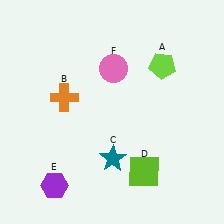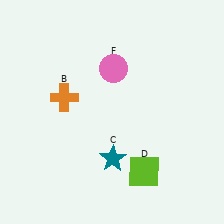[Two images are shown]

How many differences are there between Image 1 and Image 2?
There are 2 differences between the two images.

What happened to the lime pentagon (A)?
The lime pentagon (A) was removed in Image 2. It was in the top-right area of Image 1.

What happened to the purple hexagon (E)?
The purple hexagon (E) was removed in Image 2. It was in the bottom-left area of Image 1.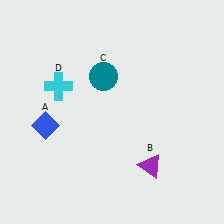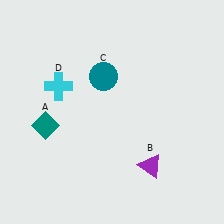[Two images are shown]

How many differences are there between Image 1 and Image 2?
There is 1 difference between the two images.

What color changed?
The diamond (A) changed from blue in Image 1 to teal in Image 2.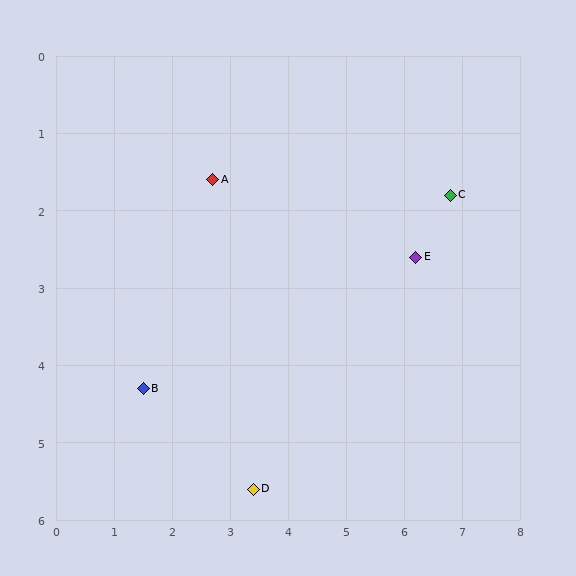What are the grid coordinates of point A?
Point A is at approximately (2.7, 1.6).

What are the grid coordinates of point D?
Point D is at approximately (3.4, 5.6).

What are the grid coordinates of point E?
Point E is at approximately (6.2, 2.6).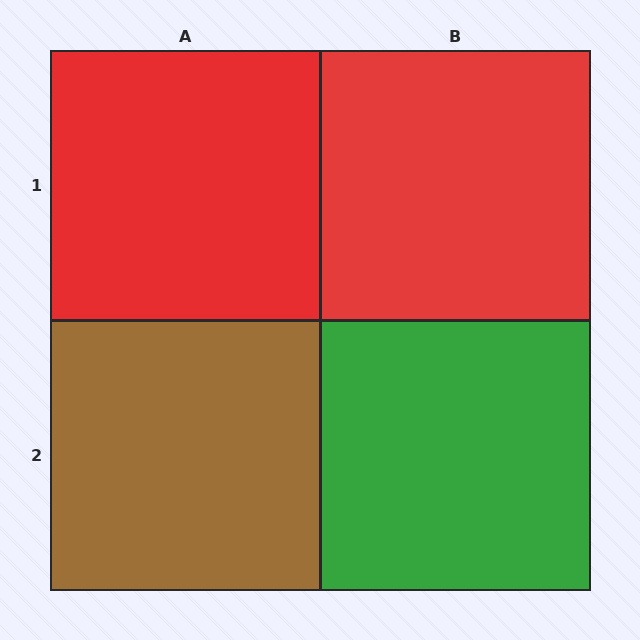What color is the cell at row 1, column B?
Red.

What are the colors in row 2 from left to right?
Brown, green.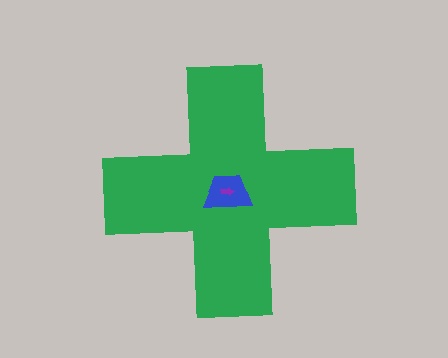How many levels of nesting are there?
3.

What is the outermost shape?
The green cross.